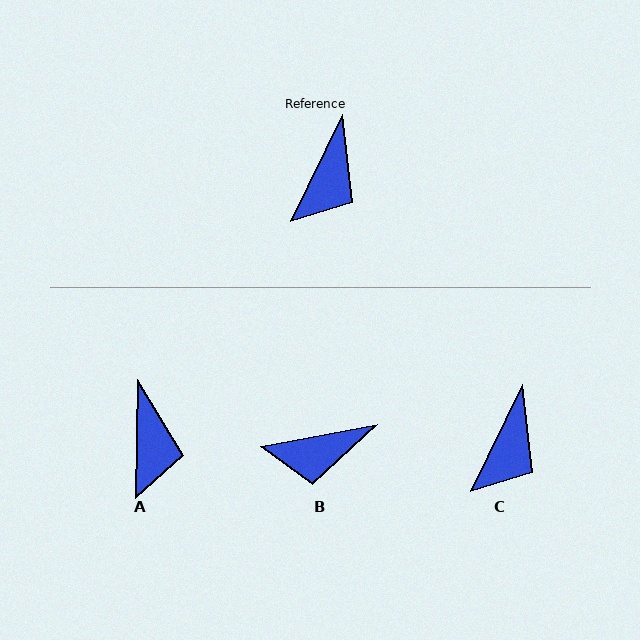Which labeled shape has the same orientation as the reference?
C.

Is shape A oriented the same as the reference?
No, it is off by about 25 degrees.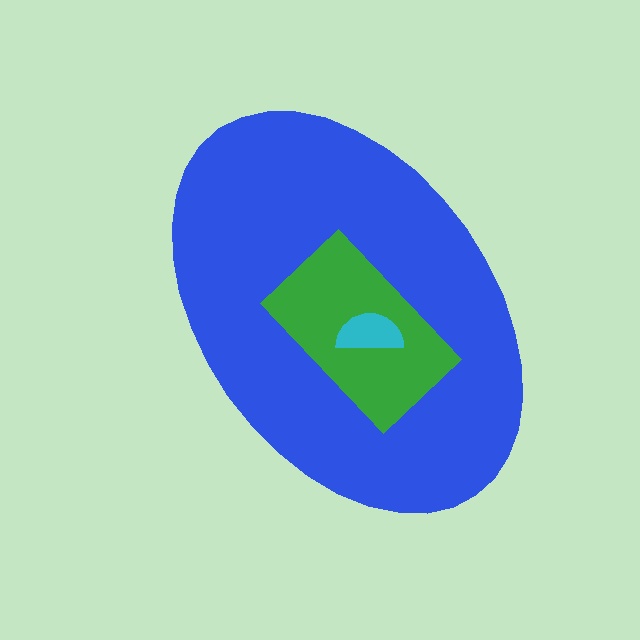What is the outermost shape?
The blue ellipse.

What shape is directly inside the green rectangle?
The cyan semicircle.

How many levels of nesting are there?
3.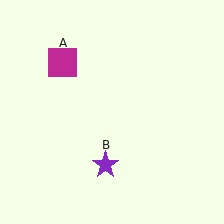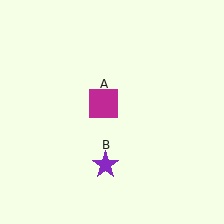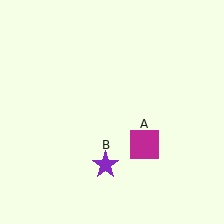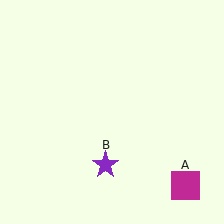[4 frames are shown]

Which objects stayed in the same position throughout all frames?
Purple star (object B) remained stationary.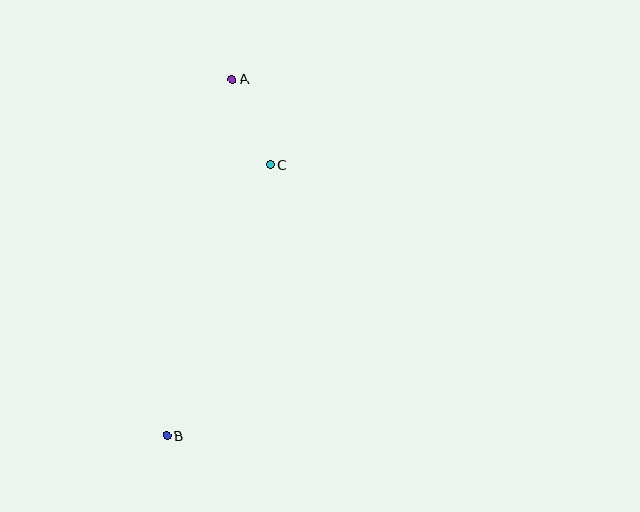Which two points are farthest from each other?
Points A and B are farthest from each other.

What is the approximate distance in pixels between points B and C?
The distance between B and C is approximately 290 pixels.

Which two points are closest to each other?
Points A and C are closest to each other.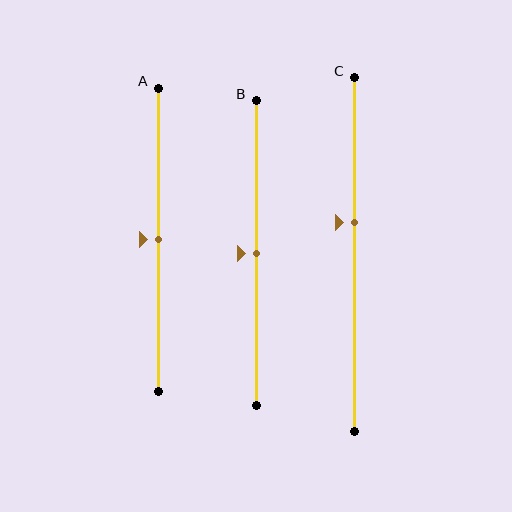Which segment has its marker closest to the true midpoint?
Segment A has its marker closest to the true midpoint.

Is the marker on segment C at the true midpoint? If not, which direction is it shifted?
No, the marker on segment C is shifted upward by about 9% of the segment length.